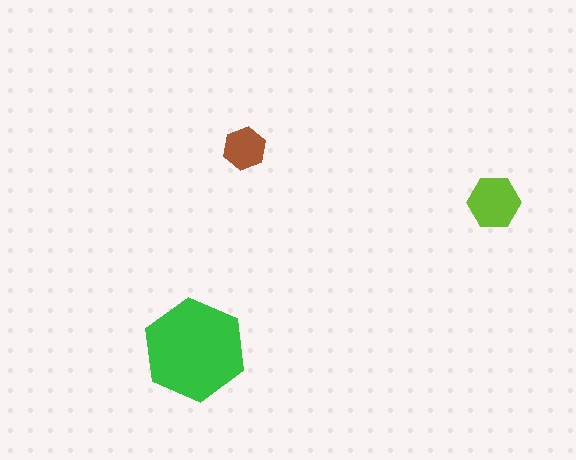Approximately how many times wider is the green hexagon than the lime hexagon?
About 2 times wider.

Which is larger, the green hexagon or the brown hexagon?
The green one.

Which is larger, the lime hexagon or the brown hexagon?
The lime one.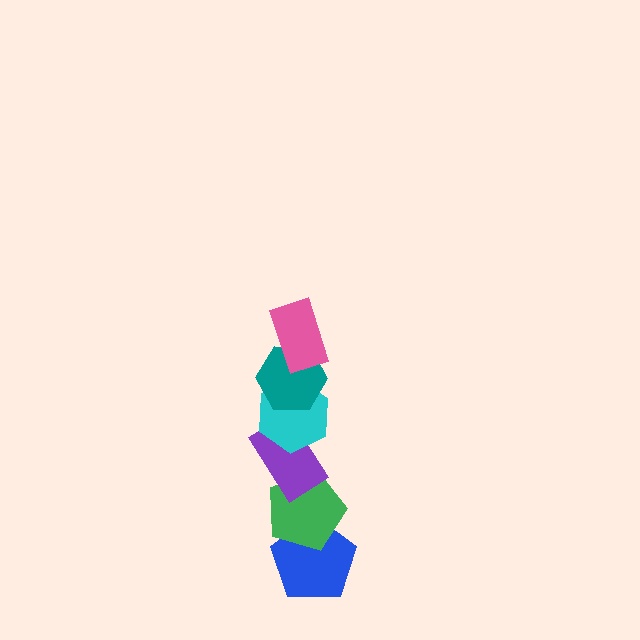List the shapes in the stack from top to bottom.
From top to bottom: the pink rectangle, the teal hexagon, the cyan hexagon, the purple rectangle, the green pentagon, the blue pentagon.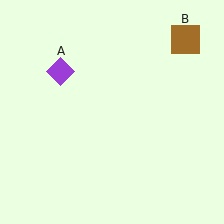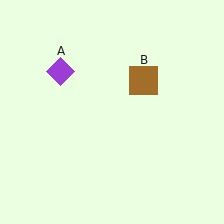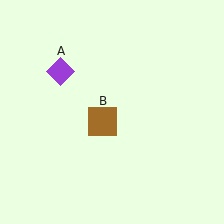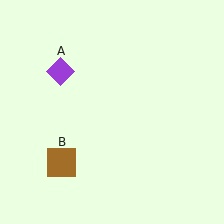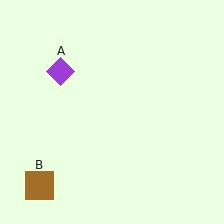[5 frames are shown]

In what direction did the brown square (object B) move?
The brown square (object B) moved down and to the left.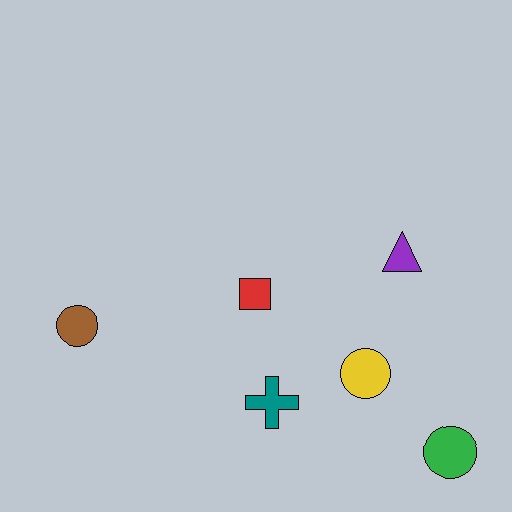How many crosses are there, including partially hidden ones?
There is 1 cross.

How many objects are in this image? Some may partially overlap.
There are 6 objects.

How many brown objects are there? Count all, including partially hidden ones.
There is 1 brown object.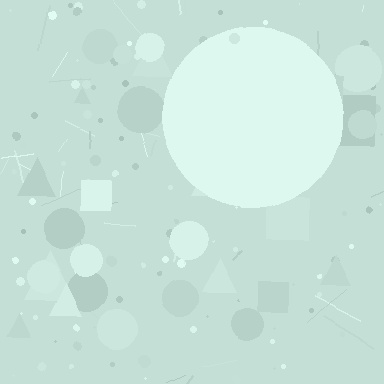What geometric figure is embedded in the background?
A circle is embedded in the background.